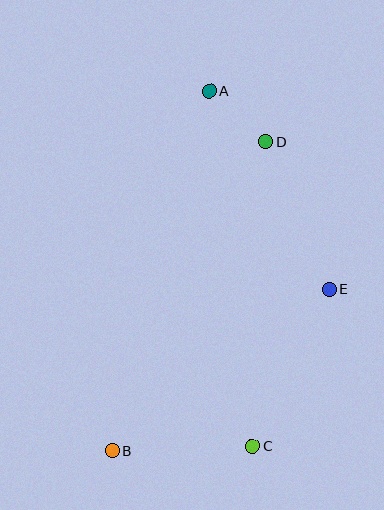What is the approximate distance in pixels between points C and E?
The distance between C and E is approximately 175 pixels.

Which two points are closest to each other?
Points A and D are closest to each other.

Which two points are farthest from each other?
Points A and B are farthest from each other.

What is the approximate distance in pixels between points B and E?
The distance between B and E is approximately 270 pixels.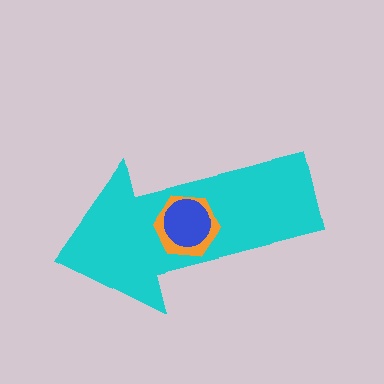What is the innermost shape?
The blue circle.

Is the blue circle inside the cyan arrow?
Yes.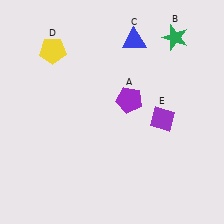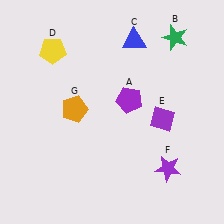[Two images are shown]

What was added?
A purple star (F), an orange pentagon (G) were added in Image 2.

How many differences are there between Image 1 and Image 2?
There are 2 differences between the two images.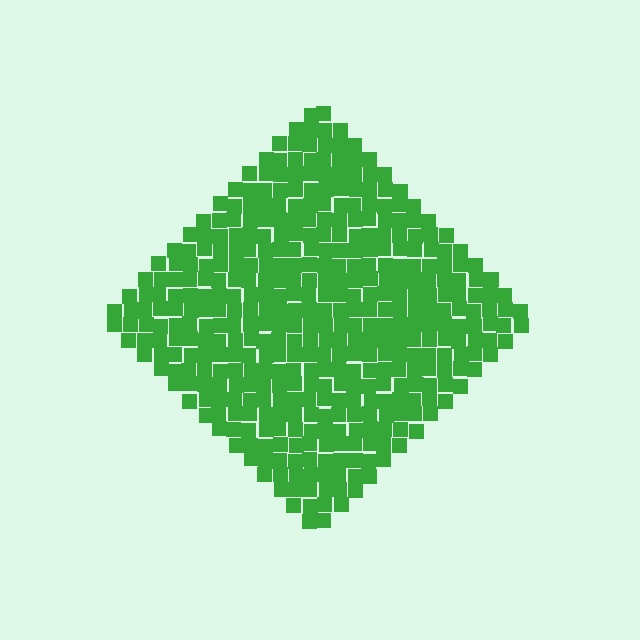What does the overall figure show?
The overall figure shows a diamond.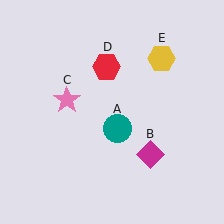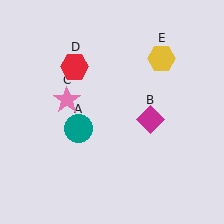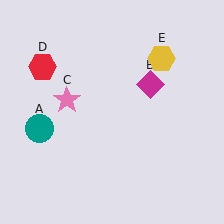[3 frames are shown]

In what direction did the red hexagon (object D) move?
The red hexagon (object D) moved left.